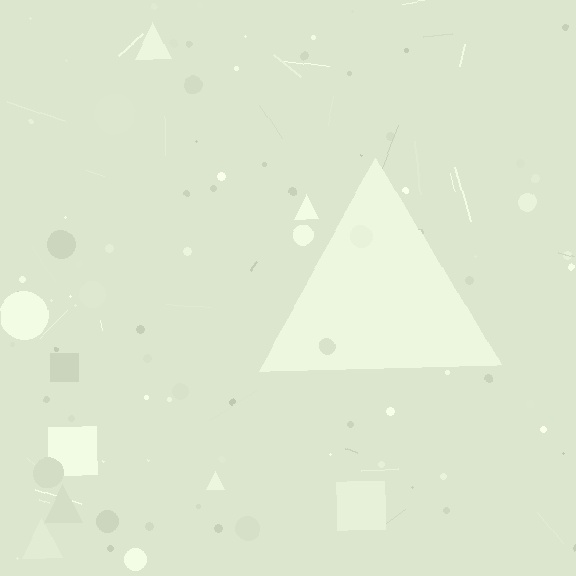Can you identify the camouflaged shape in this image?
The camouflaged shape is a triangle.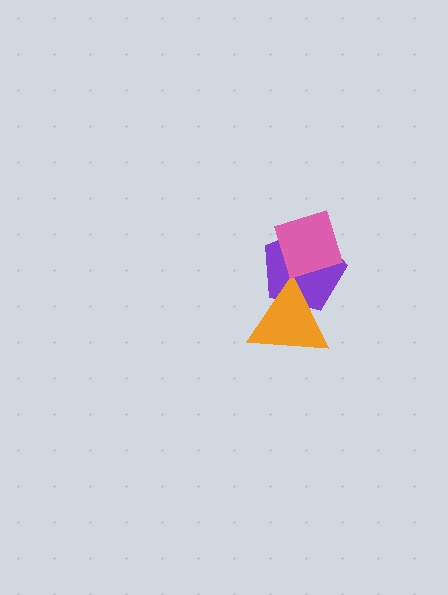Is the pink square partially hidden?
No, no other shape covers it.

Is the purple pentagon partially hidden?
Yes, it is partially covered by another shape.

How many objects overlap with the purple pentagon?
2 objects overlap with the purple pentagon.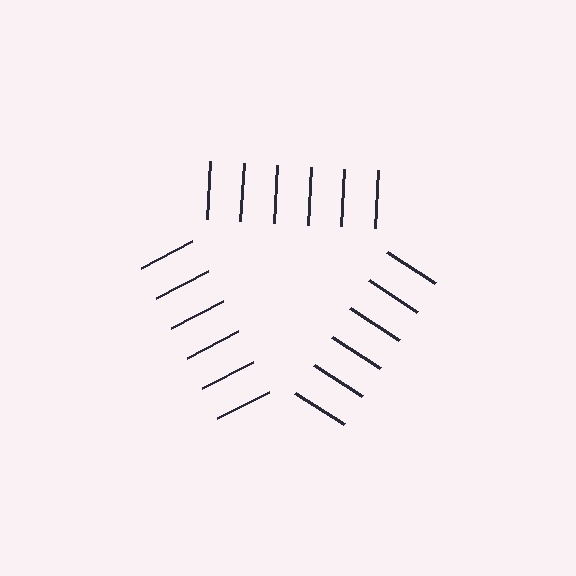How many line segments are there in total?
18 — 6 along each of the 3 edges.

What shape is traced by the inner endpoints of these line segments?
An illusory triangle — the line segments terminate on its edges but no continuous stroke is drawn.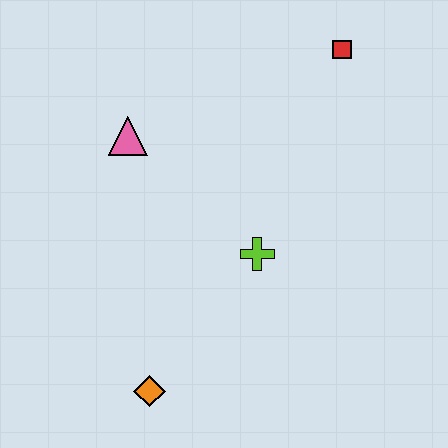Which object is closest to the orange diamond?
The lime cross is closest to the orange diamond.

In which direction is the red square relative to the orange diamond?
The red square is above the orange diamond.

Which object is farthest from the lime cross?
The red square is farthest from the lime cross.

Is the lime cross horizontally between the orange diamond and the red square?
Yes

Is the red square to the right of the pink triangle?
Yes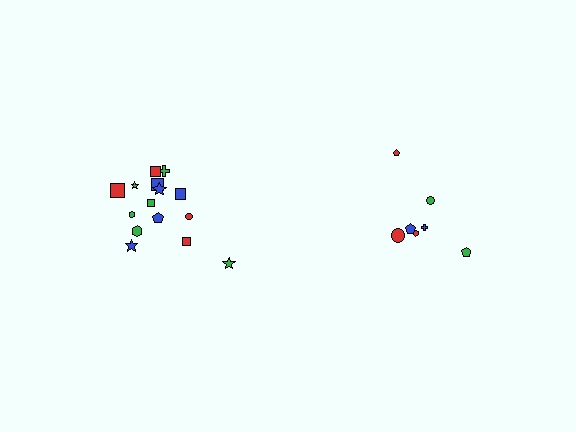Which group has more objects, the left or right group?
The left group.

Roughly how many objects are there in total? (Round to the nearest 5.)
Roughly 20 objects in total.